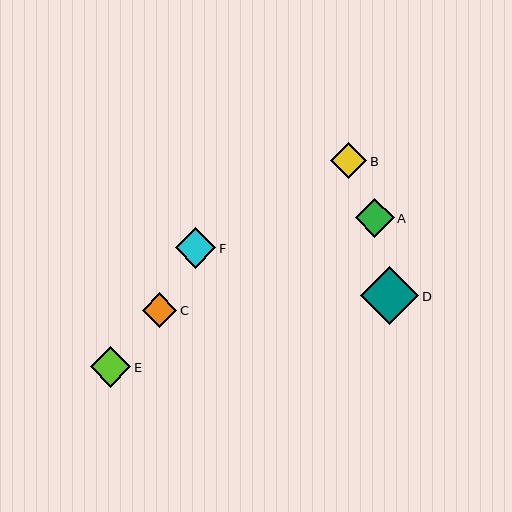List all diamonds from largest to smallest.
From largest to smallest: D, E, F, A, B, C.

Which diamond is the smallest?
Diamond C is the smallest with a size of approximately 35 pixels.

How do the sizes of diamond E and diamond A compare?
Diamond E and diamond A are approximately the same size.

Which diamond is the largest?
Diamond D is the largest with a size of approximately 58 pixels.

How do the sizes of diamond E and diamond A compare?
Diamond E and diamond A are approximately the same size.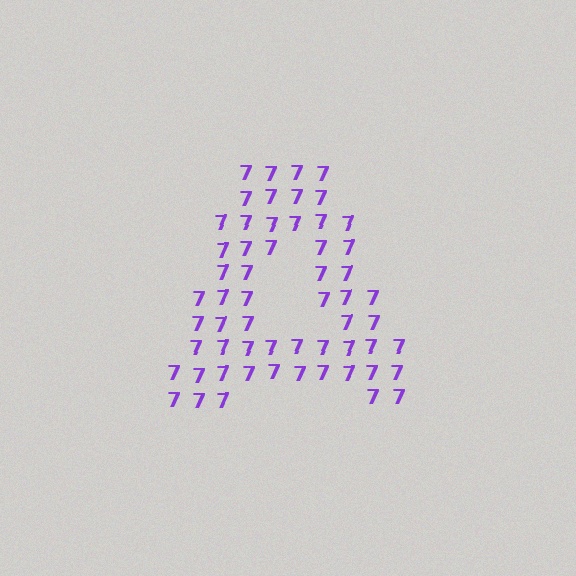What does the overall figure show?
The overall figure shows the letter A.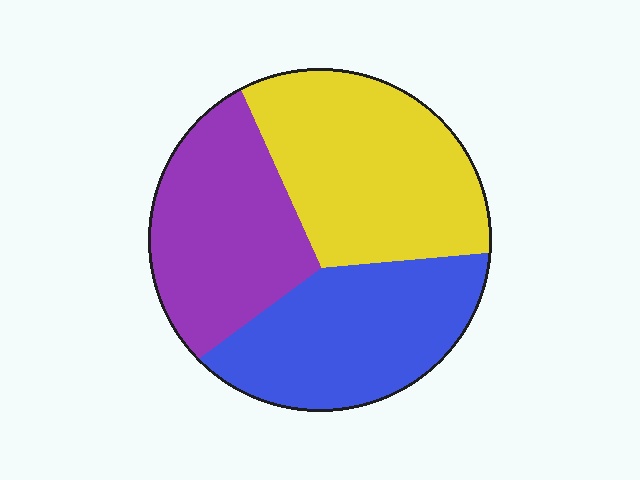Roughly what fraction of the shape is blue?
Blue takes up about one third (1/3) of the shape.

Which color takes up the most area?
Yellow, at roughly 35%.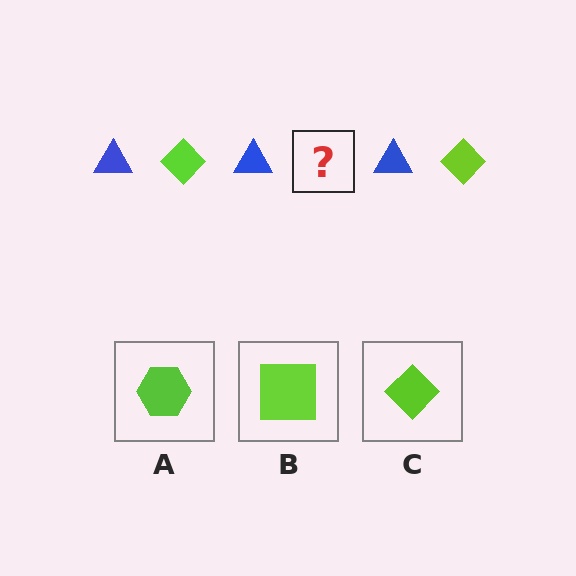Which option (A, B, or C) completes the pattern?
C.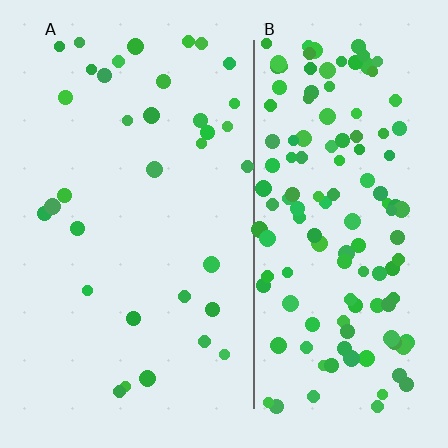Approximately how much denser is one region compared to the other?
Approximately 3.9× — region B over region A.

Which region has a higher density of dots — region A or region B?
B (the right).